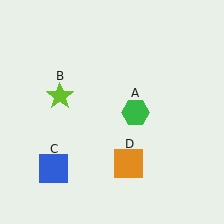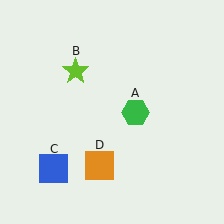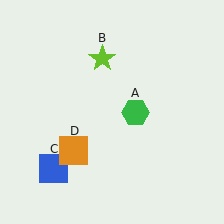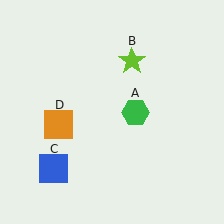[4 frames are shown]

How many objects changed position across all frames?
2 objects changed position: lime star (object B), orange square (object D).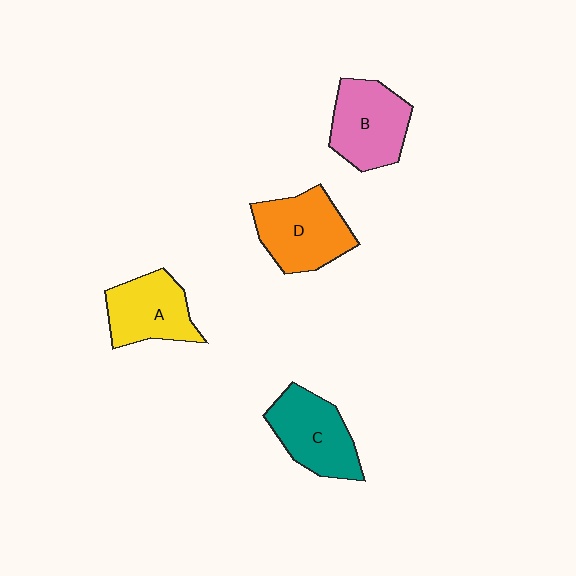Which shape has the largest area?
Shape D (orange).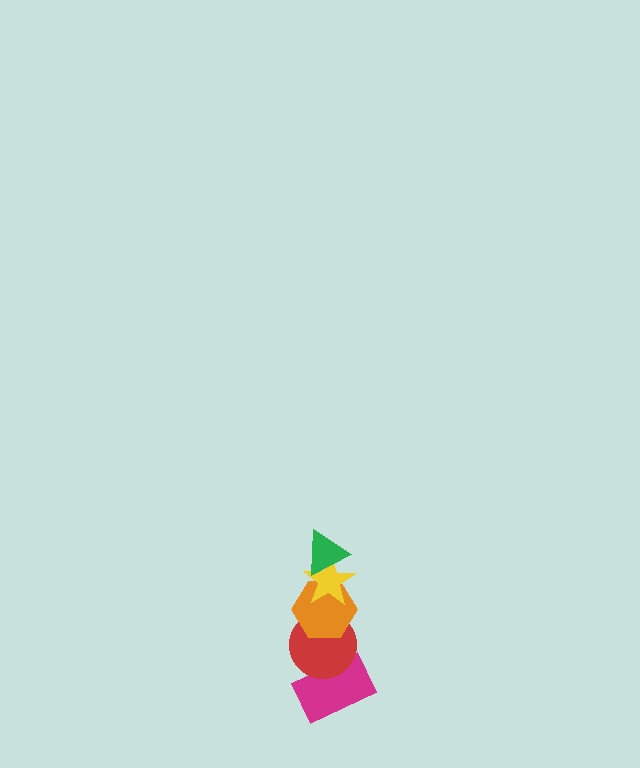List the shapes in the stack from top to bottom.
From top to bottom: the green triangle, the yellow star, the orange hexagon, the red circle, the magenta rectangle.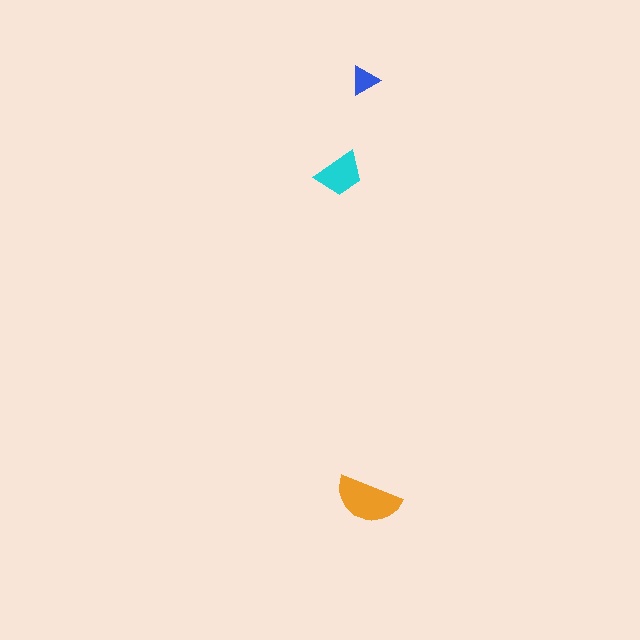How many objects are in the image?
There are 3 objects in the image.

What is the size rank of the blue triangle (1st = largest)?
3rd.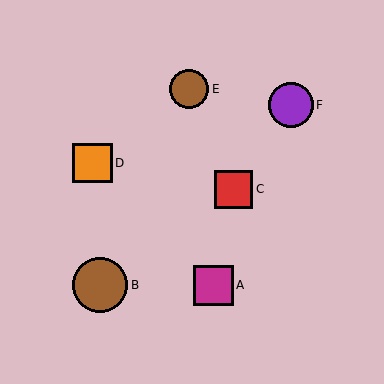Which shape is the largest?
The brown circle (labeled B) is the largest.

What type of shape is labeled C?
Shape C is a red square.